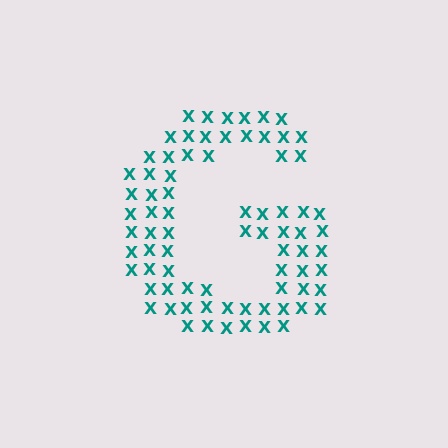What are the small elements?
The small elements are letter X's.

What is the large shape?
The large shape is the letter G.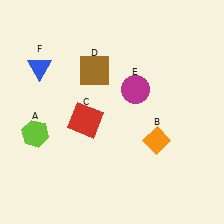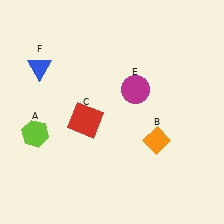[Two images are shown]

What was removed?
The brown square (D) was removed in Image 2.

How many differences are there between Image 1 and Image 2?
There is 1 difference between the two images.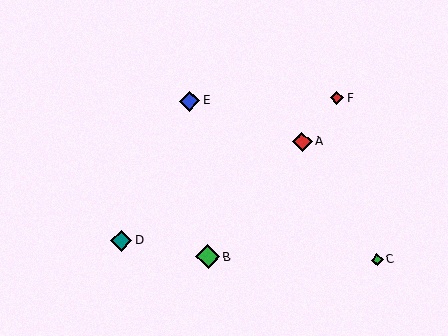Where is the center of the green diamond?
The center of the green diamond is at (208, 257).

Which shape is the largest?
The green diamond (labeled B) is the largest.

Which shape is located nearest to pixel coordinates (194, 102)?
The blue diamond (labeled E) at (189, 101) is nearest to that location.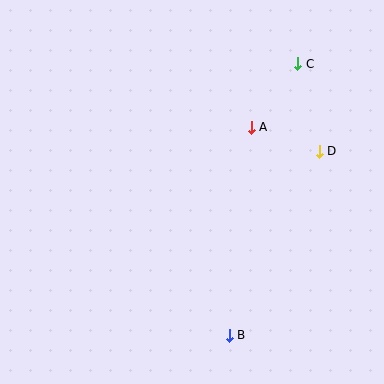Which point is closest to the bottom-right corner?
Point B is closest to the bottom-right corner.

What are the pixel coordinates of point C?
Point C is at (298, 64).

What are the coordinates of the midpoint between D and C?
The midpoint between D and C is at (308, 108).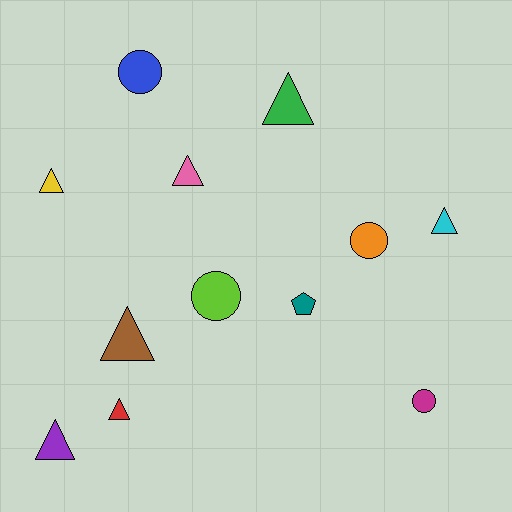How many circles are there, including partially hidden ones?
There are 4 circles.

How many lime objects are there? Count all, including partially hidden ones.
There is 1 lime object.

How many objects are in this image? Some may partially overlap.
There are 12 objects.